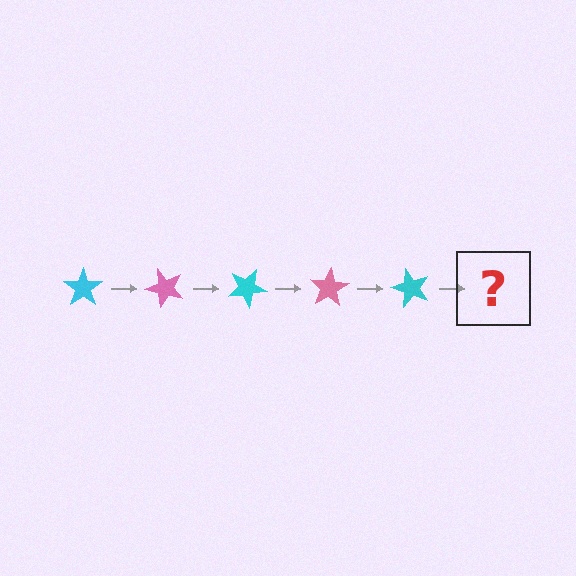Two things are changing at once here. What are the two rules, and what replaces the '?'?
The two rules are that it rotates 50 degrees each step and the color cycles through cyan and pink. The '?' should be a pink star, rotated 250 degrees from the start.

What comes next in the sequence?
The next element should be a pink star, rotated 250 degrees from the start.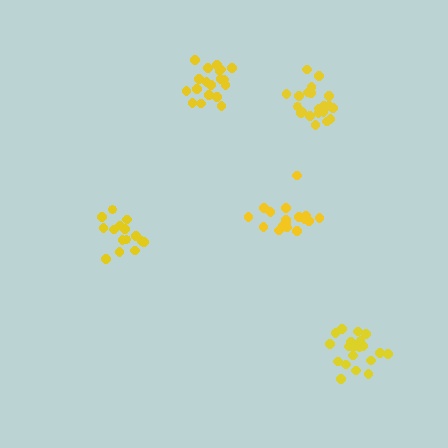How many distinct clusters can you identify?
There are 5 distinct clusters.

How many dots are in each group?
Group 1: 19 dots, Group 2: 21 dots, Group 3: 15 dots, Group 4: 21 dots, Group 5: 18 dots (94 total).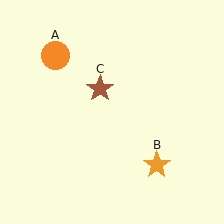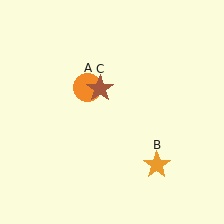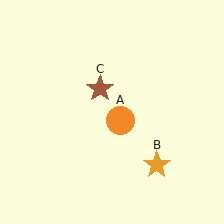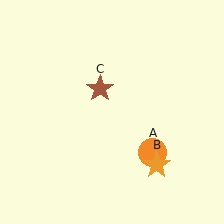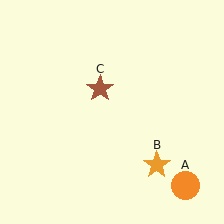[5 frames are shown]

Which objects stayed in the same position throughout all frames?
Orange star (object B) and brown star (object C) remained stationary.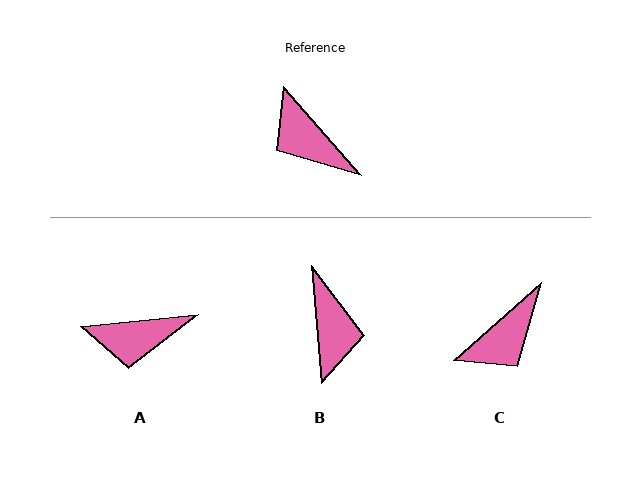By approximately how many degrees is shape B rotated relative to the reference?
Approximately 144 degrees counter-clockwise.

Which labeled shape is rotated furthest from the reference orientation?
B, about 144 degrees away.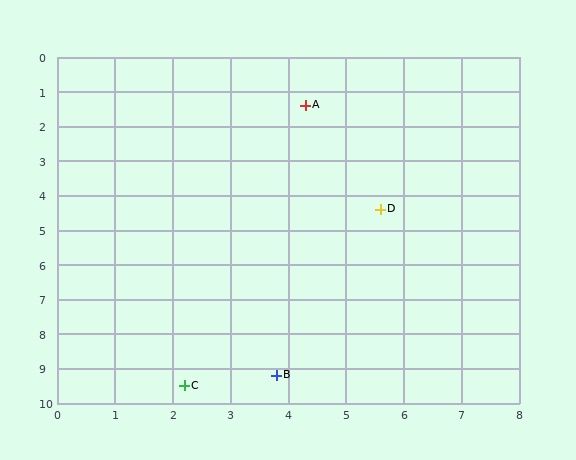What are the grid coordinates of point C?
Point C is at approximately (2.2, 9.5).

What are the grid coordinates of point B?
Point B is at approximately (3.8, 9.2).